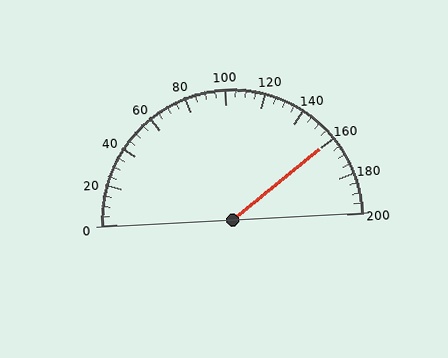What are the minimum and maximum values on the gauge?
The gauge ranges from 0 to 200.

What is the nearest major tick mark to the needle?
The nearest major tick mark is 160.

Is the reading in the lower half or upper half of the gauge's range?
The reading is in the upper half of the range (0 to 200).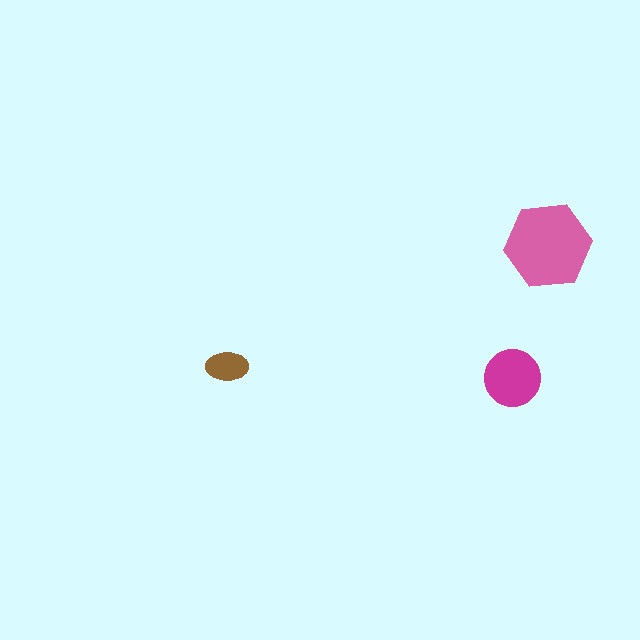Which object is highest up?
The pink hexagon is topmost.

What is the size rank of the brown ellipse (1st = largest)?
3rd.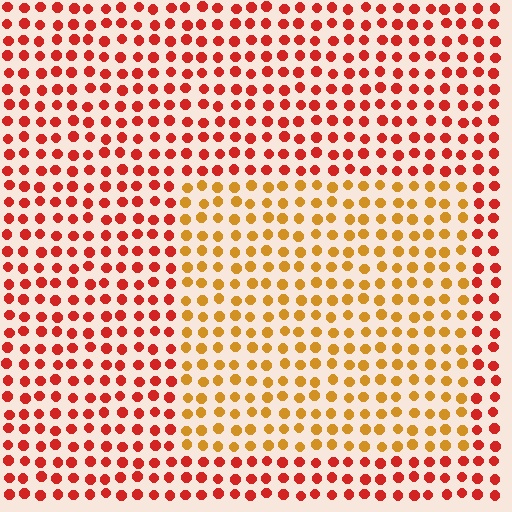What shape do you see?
I see a rectangle.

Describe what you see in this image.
The image is filled with small red elements in a uniform arrangement. A rectangle-shaped region is visible where the elements are tinted to a slightly different hue, forming a subtle color boundary.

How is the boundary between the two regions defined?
The boundary is defined purely by a slight shift in hue (about 37 degrees). Spacing, size, and orientation are identical on both sides.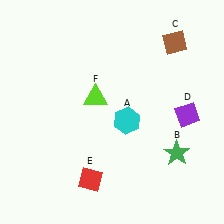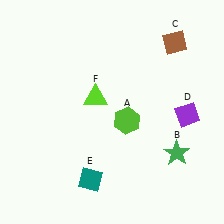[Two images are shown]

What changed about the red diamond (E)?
In Image 1, E is red. In Image 2, it changed to teal.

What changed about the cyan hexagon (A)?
In Image 1, A is cyan. In Image 2, it changed to lime.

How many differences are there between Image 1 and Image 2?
There are 2 differences between the two images.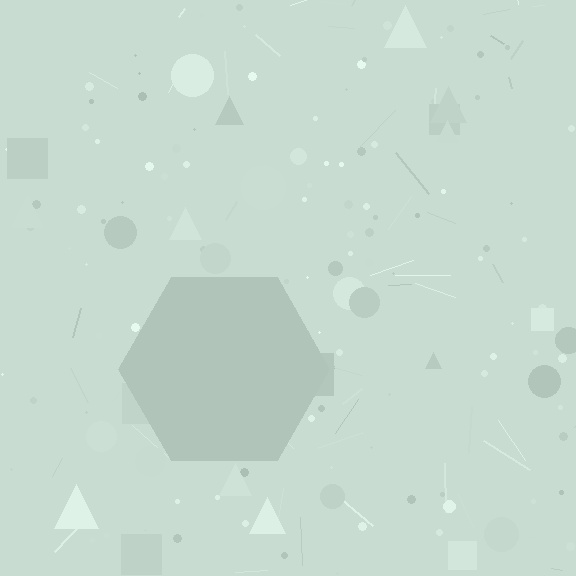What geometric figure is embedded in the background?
A hexagon is embedded in the background.